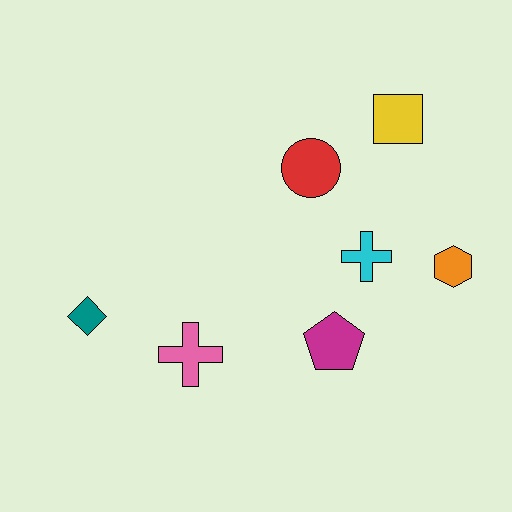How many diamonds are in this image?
There is 1 diamond.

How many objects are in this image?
There are 7 objects.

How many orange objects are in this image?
There is 1 orange object.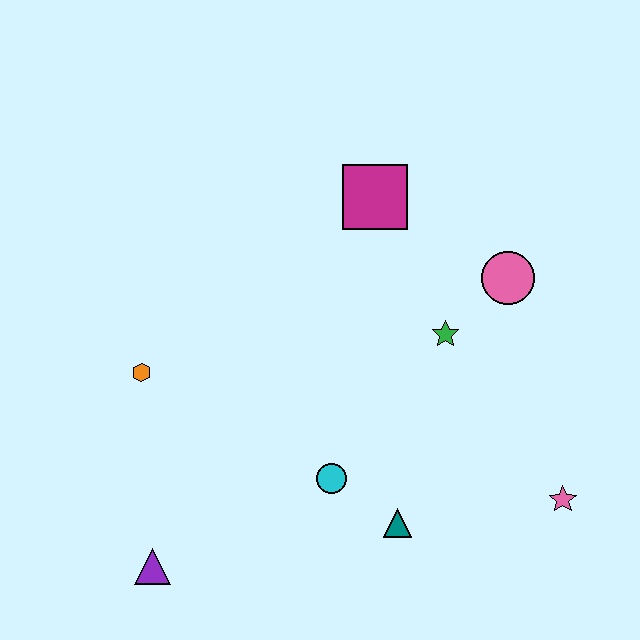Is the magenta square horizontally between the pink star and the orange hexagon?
Yes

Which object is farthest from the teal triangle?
The magenta square is farthest from the teal triangle.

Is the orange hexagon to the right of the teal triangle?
No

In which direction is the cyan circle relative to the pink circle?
The cyan circle is below the pink circle.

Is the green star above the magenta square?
No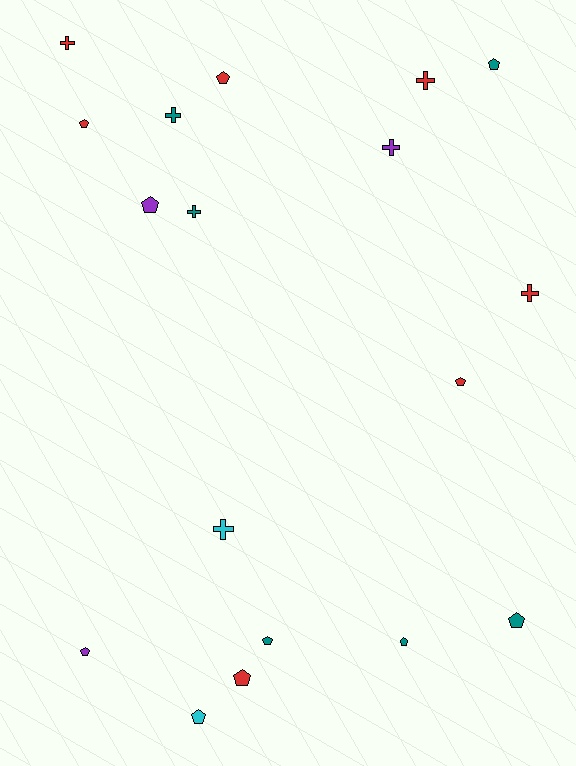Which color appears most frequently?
Red, with 7 objects.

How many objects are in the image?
There are 18 objects.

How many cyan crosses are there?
There is 1 cyan cross.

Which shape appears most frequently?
Pentagon, with 11 objects.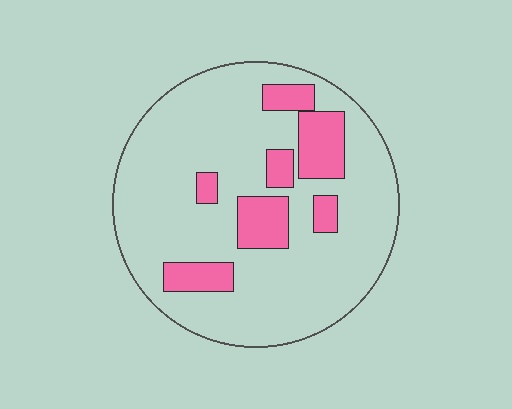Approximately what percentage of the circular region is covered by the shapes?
Approximately 20%.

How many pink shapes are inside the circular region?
7.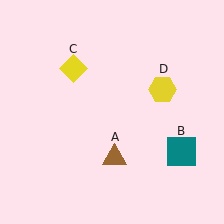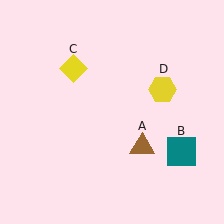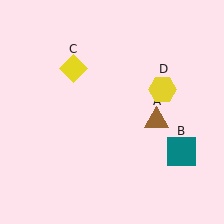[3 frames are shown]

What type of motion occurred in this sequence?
The brown triangle (object A) rotated counterclockwise around the center of the scene.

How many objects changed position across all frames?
1 object changed position: brown triangle (object A).